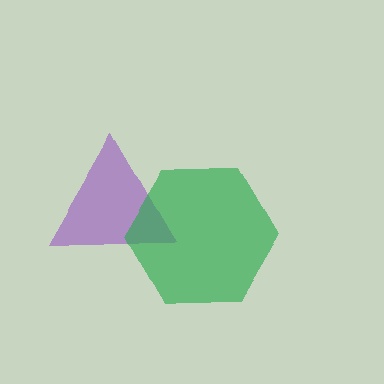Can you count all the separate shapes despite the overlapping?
Yes, there are 2 separate shapes.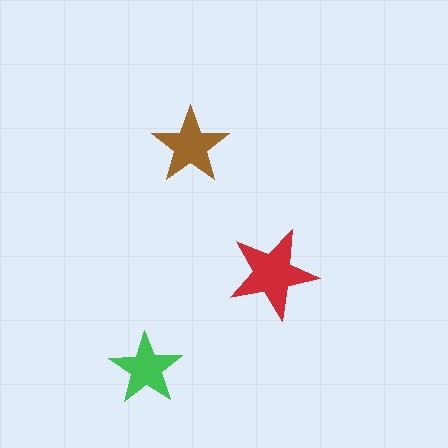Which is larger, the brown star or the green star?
The brown one.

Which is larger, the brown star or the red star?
The red one.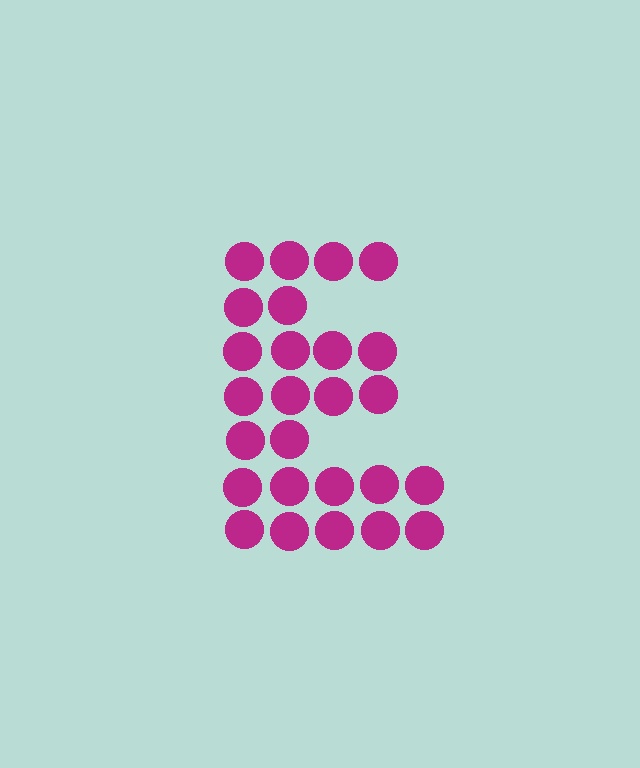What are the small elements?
The small elements are circles.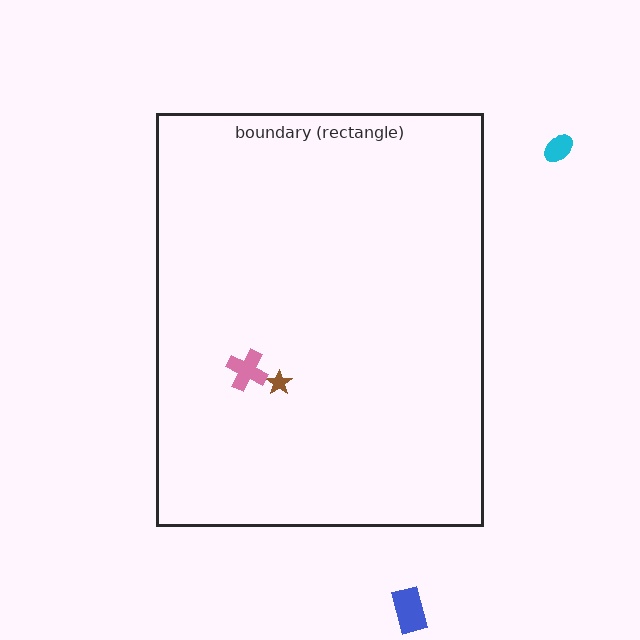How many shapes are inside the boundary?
2 inside, 2 outside.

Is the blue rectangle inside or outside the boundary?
Outside.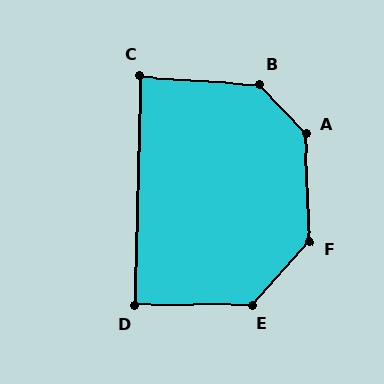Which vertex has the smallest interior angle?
C, at approximately 87 degrees.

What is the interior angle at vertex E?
Approximately 133 degrees (obtuse).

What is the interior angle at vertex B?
Approximately 136 degrees (obtuse).